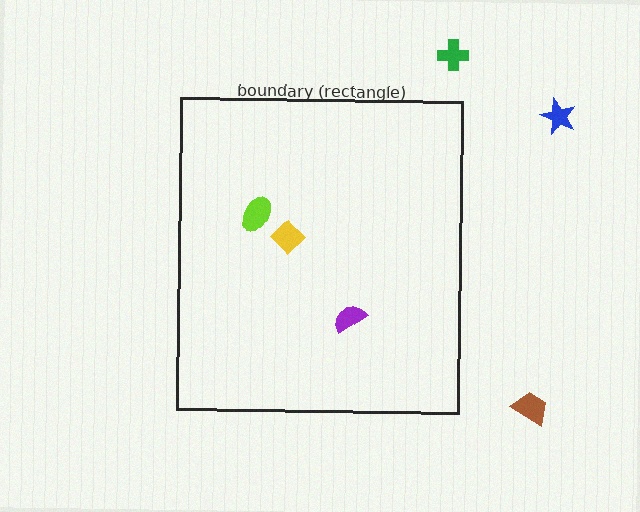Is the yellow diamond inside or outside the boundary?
Inside.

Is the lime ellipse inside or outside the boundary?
Inside.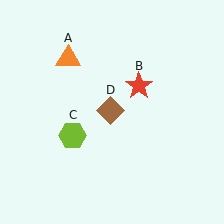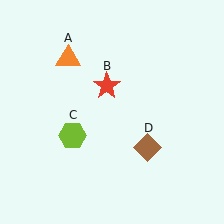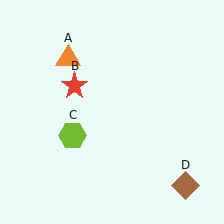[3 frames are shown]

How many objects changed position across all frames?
2 objects changed position: red star (object B), brown diamond (object D).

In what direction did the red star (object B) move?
The red star (object B) moved left.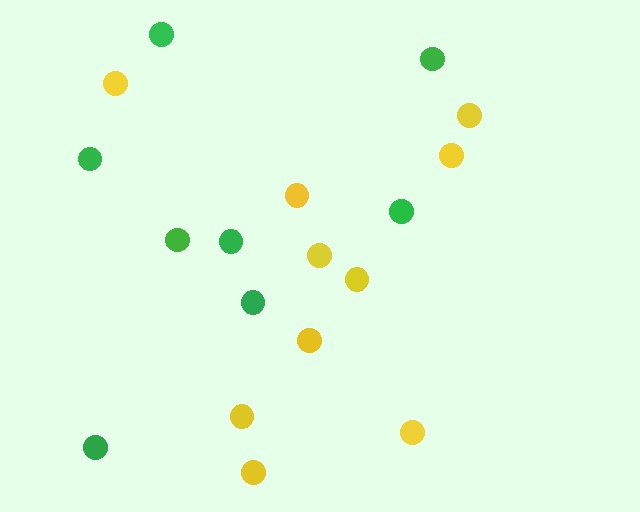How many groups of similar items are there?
There are 2 groups: one group of yellow circles (10) and one group of green circles (8).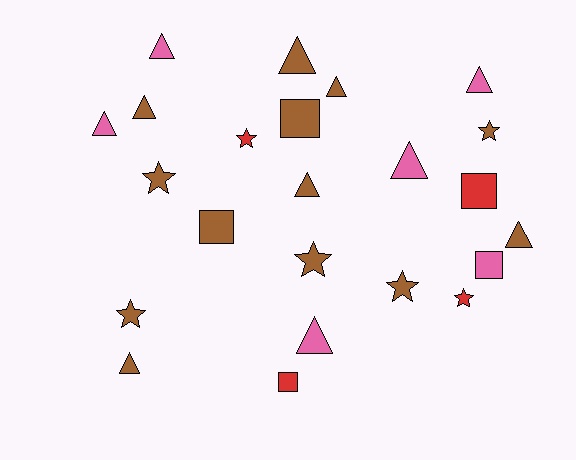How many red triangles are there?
There are no red triangles.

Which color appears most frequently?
Brown, with 13 objects.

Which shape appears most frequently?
Triangle, with 11 objects.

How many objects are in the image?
There are 23 objects.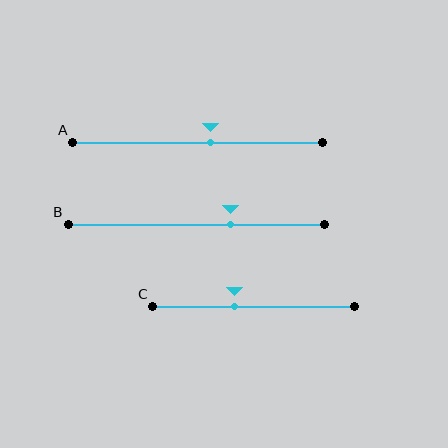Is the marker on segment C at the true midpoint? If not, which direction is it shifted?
No, the marker on segment C is shifted to the left by about 10% of the segment length.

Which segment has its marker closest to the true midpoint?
Segment A has its marker closest to the true midpoint.